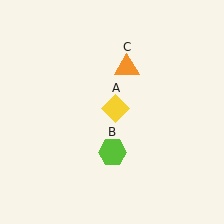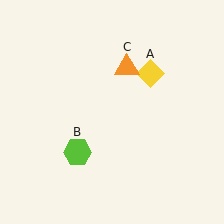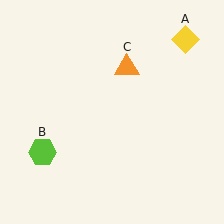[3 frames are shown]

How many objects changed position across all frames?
2 objects changed position: yellow diamond (object A), lime hexagon (object B).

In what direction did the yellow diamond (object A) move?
The yellow diamond (object A) moved up and to the right.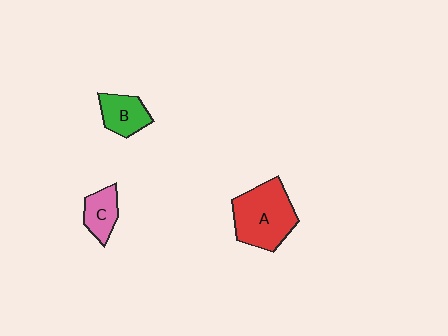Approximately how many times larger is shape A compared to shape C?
Approximately 2.2 times.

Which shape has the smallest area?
Shape C (pink).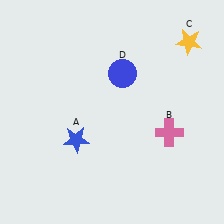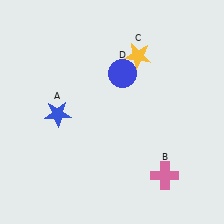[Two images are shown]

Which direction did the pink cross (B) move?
The pink cross (B) moved down.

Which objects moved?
The objects that moved are: the blue star (A), the pink cross (B), the yellow star (C).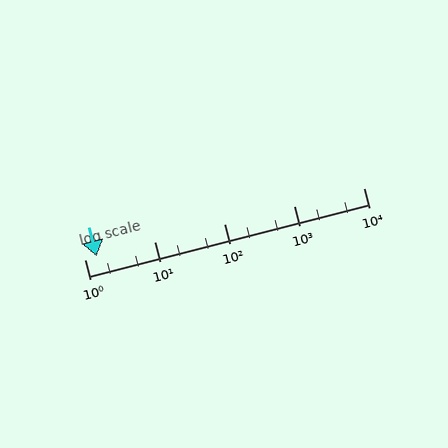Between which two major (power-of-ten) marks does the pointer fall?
The pointer is between 1 and 10.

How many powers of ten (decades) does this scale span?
The scale spans 4 decades, from 1 to 10000.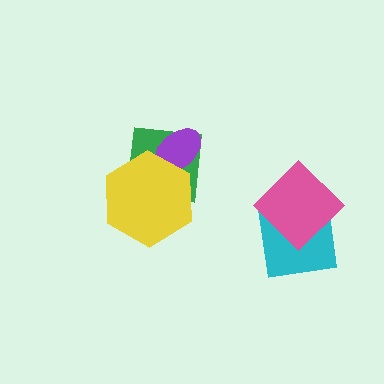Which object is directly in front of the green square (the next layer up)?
The purple ellipse is directly in front of the green square.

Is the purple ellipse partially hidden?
Yes, it is partially covered by another shape.